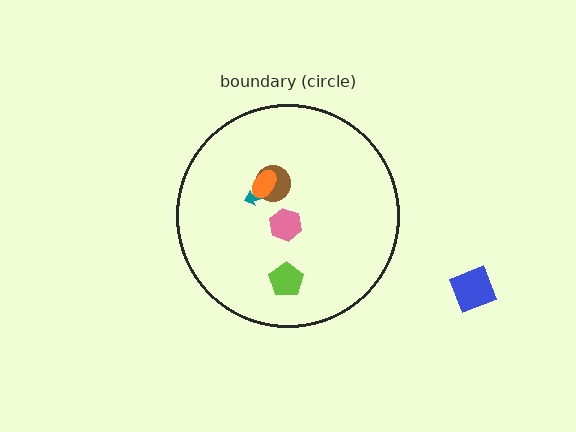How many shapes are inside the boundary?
5 inside, 1 outside.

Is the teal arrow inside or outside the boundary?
Inside.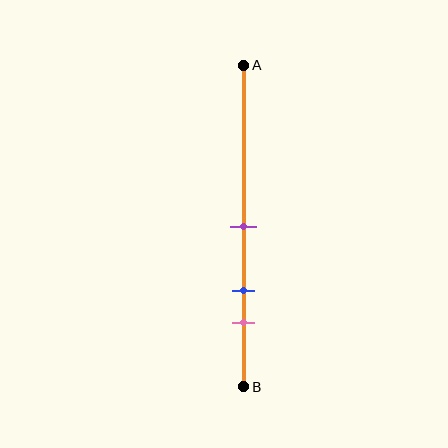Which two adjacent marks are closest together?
The blue and pink marks are the closest adjacent pair.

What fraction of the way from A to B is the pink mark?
The pink mark is approximately 80% (0.8) of the way from A to B.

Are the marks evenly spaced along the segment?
Yes, the marks are approximately evenly spaced.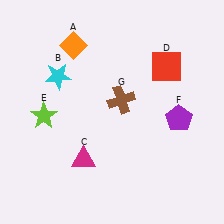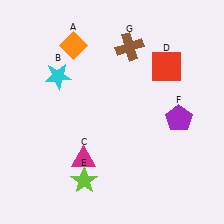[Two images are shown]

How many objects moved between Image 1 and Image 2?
2 objects moved between the two images.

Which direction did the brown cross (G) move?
The brown cross (G) moved up.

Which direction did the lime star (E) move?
The lime star (E) moved down.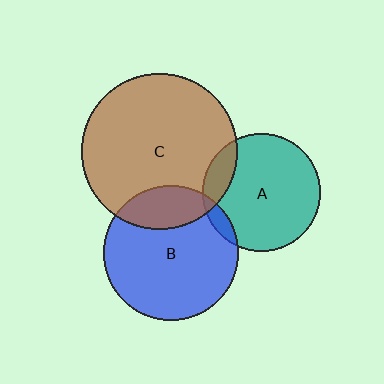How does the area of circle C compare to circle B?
Approximately 1.3 times.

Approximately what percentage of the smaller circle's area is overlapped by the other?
Approximately 20%.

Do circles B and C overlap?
Yes.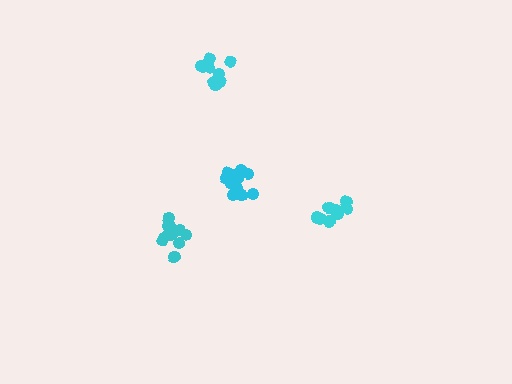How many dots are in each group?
Group 1: 10 dots, Group 2: 13 dots, Group 3: 12 dots, Group 4: 9 dots (44 total).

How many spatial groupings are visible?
There are 4 spatial groupings.